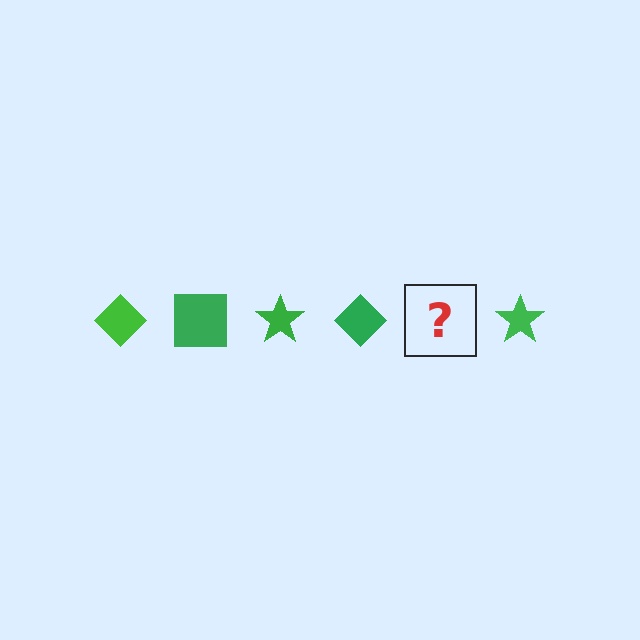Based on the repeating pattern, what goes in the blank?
The blank should be a green square.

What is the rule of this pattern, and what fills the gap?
The rule is that the pattern cycles through diamond, square, star shapes in green. The gap should be filled with a green square.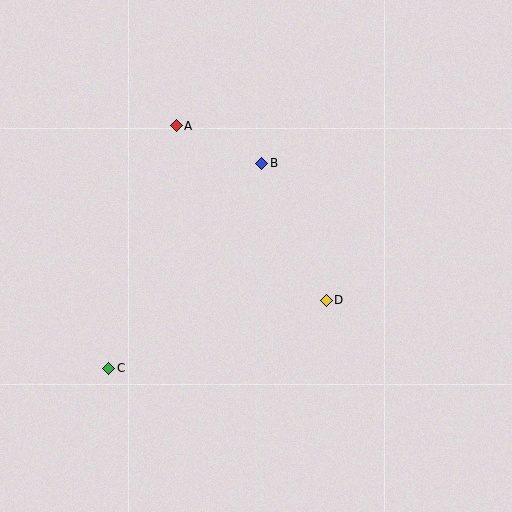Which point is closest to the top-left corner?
Point A is closest to the top-left corner.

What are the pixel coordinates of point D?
Point D is at (326, 300).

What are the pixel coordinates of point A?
Point A is at (176, 126).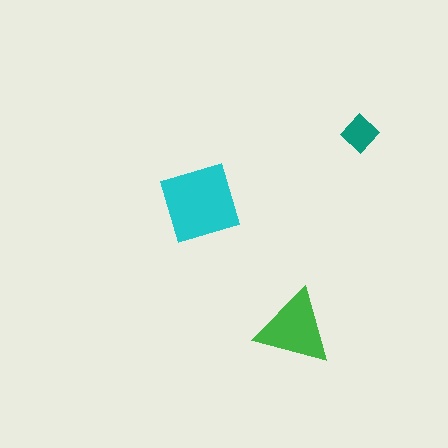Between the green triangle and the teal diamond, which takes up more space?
The green triangle.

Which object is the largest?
The cyan square.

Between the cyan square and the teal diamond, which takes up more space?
The cyan square.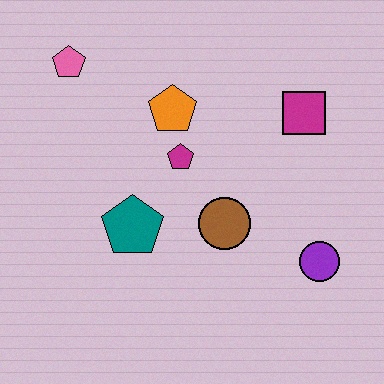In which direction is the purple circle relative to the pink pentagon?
The purple circle is to the right of the pink pentagon.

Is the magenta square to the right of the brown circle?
Yes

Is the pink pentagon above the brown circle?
Yes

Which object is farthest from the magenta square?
The pink pentagon is farthest from the magenta square.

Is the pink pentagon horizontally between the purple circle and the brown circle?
No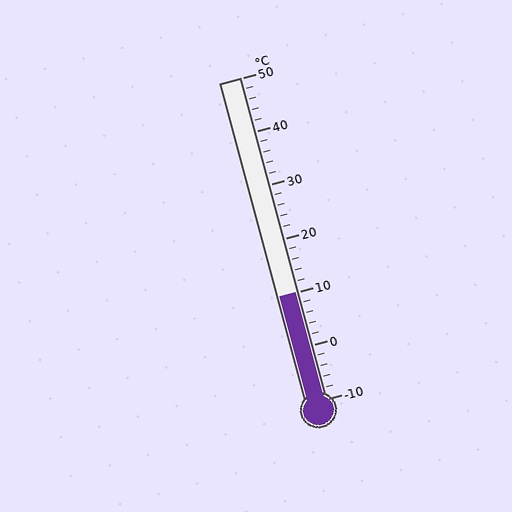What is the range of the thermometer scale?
The thermometer scale ranges from -10°C to 50°C.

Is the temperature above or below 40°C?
The temperature is below 40°C.